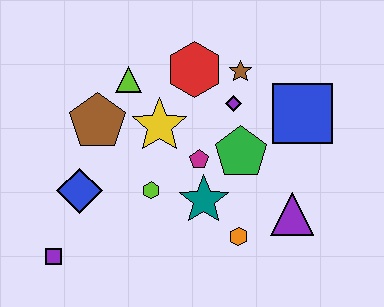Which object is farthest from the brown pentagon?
The purple triangle is farthest from the brown pentagon.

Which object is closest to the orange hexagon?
The teal star is closest to the orange hexagon.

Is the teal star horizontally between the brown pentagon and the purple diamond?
Yes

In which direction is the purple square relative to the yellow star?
The purple square is below the yellow star.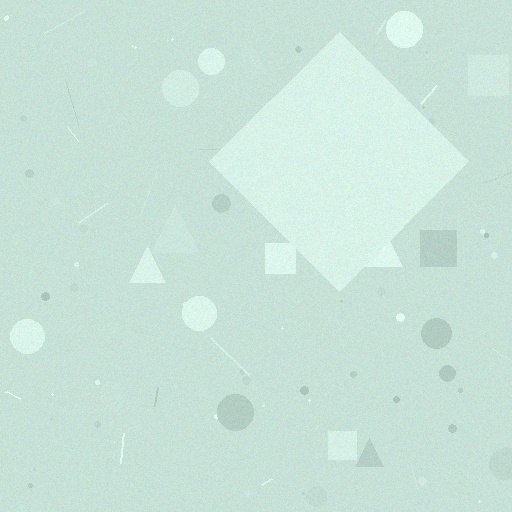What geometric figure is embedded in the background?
A diamond is embedded in the background.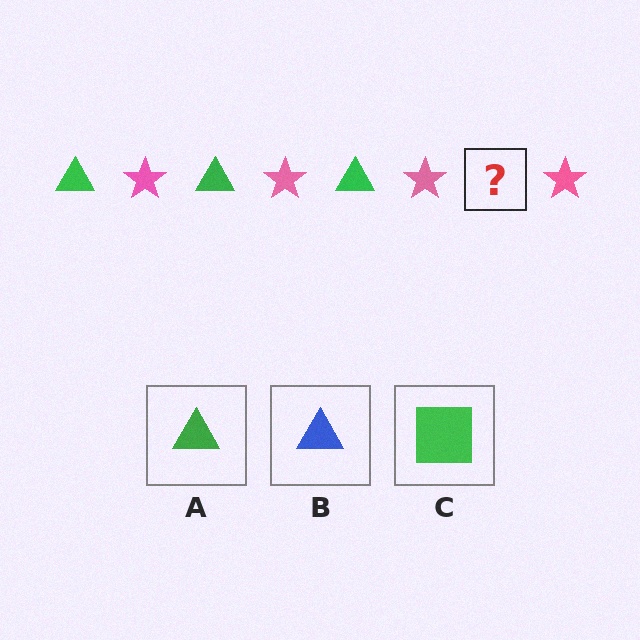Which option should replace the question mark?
Option A.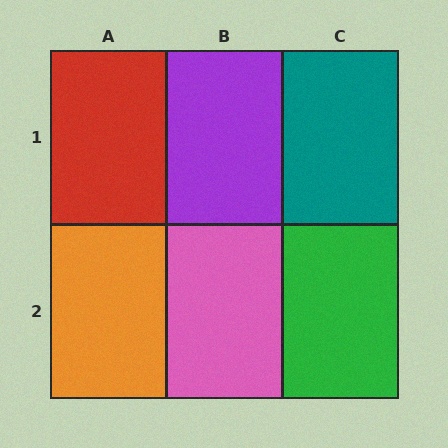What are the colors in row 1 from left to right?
Red, purple, teal.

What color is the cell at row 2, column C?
Green.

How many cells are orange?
1 cell is orange.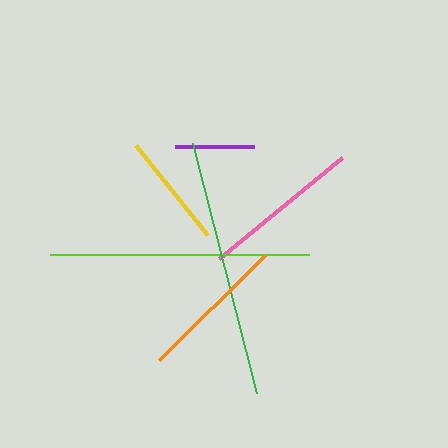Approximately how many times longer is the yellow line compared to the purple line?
The yellow line is approximately 1.4 times the length of the purple line.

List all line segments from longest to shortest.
From longest to shortest: lime, green, pink, orange, yellow, purple.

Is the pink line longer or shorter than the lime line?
The lime line is longer than the pink line.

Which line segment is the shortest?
The purple line is the shortest at approximately 79 pixels.